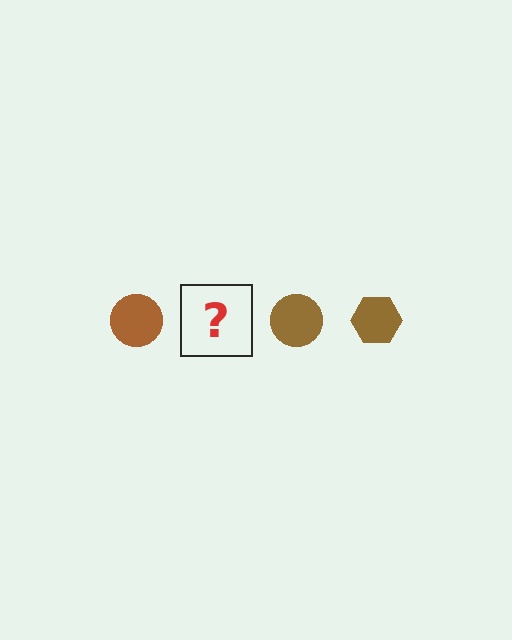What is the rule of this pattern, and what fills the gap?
The rule is that the pattern cycles through circle, hexagon shapes in brown. The gap should be filled with a brown hexagon.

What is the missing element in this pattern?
The missing element is a brown hexagon.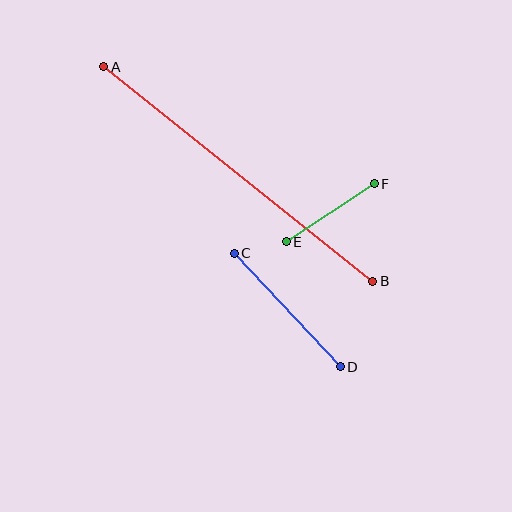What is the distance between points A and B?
The distance is approximately 344 pixels.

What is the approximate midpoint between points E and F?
The midpoint is at approximately (330, 213) pixels.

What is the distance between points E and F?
The distance is approximately 105 pixels.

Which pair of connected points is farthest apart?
Points A and B are farthest apart.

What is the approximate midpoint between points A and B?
The midpoint is at approximately (238, 174) pixels.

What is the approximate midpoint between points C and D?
The midpoint is at approximately (287, 310) pixels.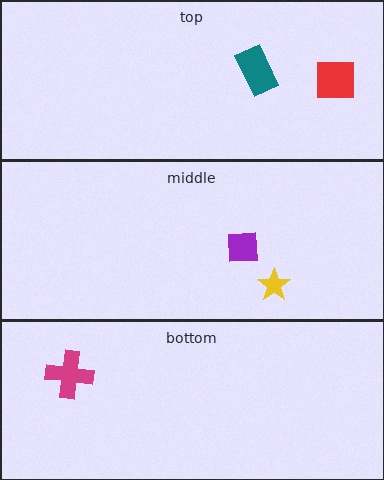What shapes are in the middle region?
The purple square, the yellow star.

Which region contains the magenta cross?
The bottom region.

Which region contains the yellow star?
The middle region.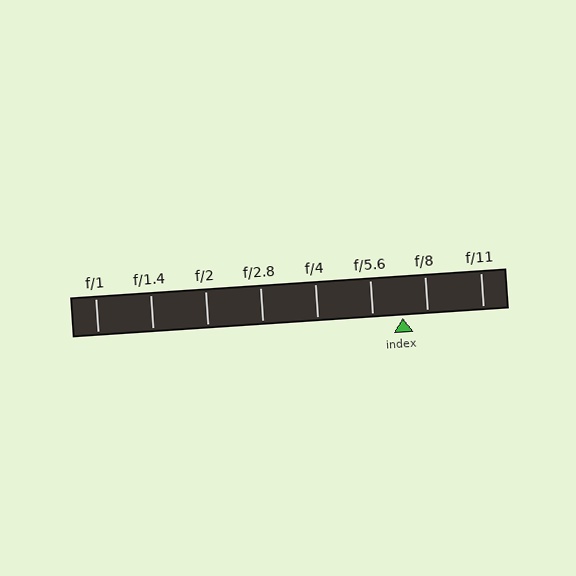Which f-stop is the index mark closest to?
The index mark is closest to f/8.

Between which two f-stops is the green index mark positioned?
The index mark is between f/5.6 and f/8.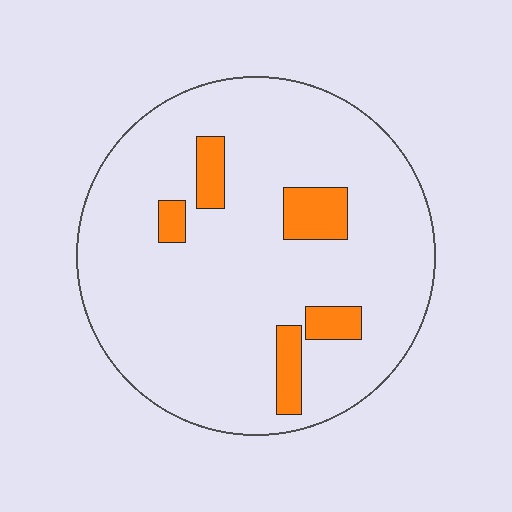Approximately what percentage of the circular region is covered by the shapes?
Approximately 10%.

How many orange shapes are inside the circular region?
5.